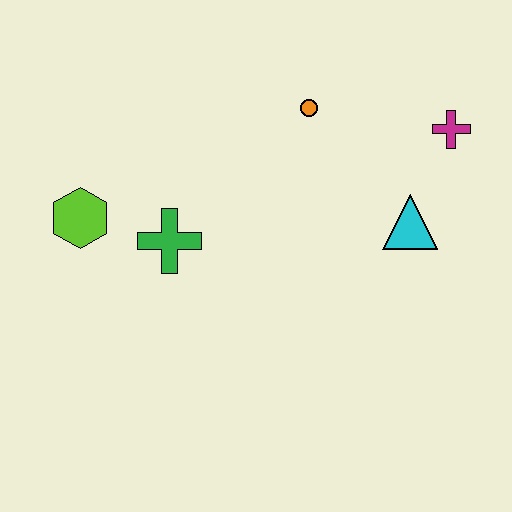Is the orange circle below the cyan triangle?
No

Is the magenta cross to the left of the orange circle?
No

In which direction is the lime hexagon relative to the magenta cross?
The lime hexagon is to the left of the magenta cross.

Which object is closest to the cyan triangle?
The magenta cross is closest to the cyan triangle.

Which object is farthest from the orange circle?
The lime hexagon is farthest from the orange circle.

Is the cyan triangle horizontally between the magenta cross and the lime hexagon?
Yes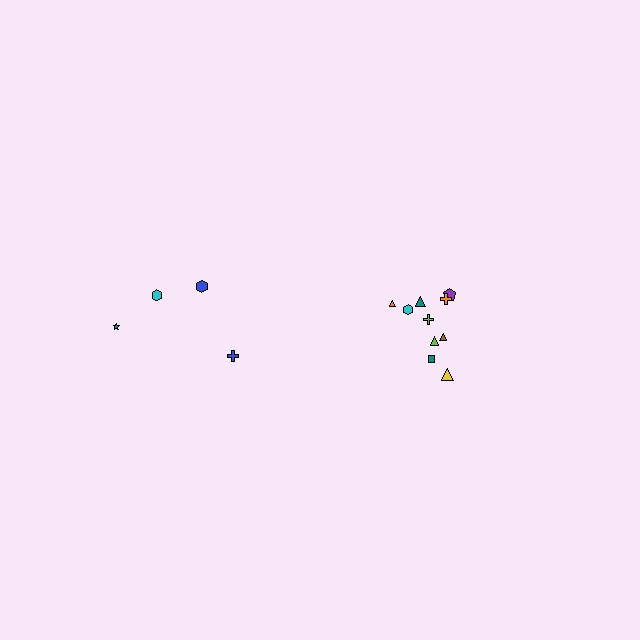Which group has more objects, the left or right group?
The right group.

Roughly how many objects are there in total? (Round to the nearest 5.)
Roughly 15 objects in total.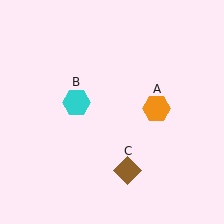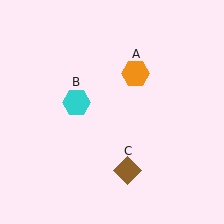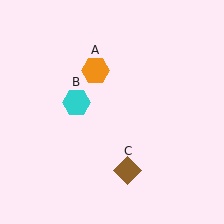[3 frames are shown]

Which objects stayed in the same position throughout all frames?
Cyan hexagon (object B) and brown diamond (object C) remained stationary.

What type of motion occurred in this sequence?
The orange hexagon (object A) rotated counterclockwise around the center of the scene.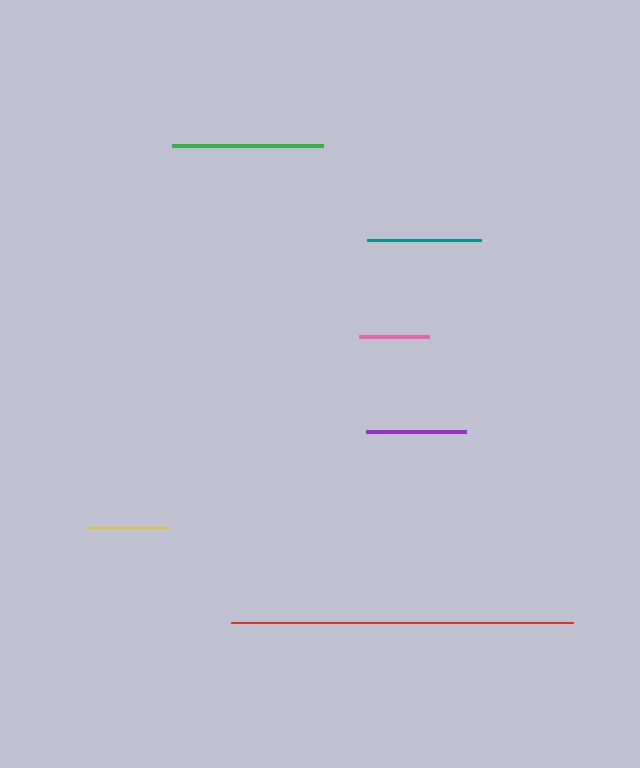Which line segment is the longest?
The red line is the longest at approximately 342 pixels.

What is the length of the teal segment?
The teal segment is approximately 114 pixels long.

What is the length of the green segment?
The green segment is approximately 151 pixels long.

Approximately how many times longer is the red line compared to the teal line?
The red line is approximately 3.0 times the length of the teal line.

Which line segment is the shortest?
The pink line is the shortest at approximately 70 pixels.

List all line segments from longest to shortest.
From longest to shortest: red, green, teal, purple, yellow, pink.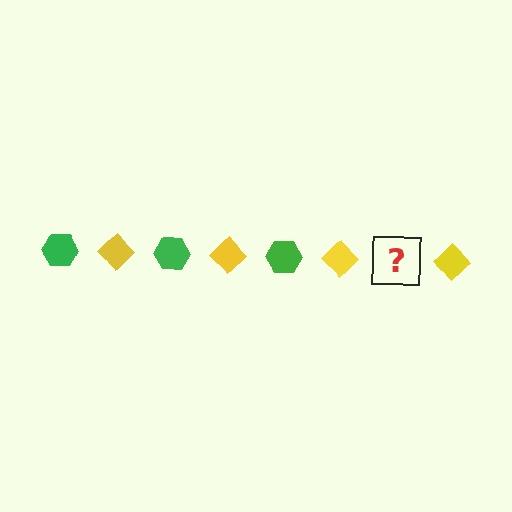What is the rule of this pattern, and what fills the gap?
The rule is that the pattern alternates between green hexagon and yellow diamond. The gap should be filled with a green hexagon.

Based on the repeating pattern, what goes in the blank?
The blank should be a green hexagon.